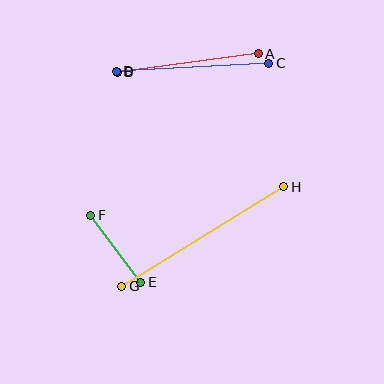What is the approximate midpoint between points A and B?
The midpoint is at approximately (188, 63) pixels.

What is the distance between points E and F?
The distance is approximately 83 pixels.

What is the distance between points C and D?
The distance is approximately 153 pixels.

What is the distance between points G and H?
The distance is approximately 190 pixels.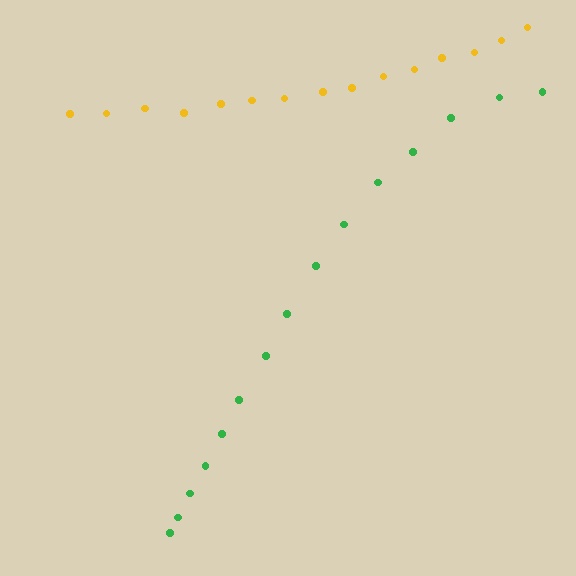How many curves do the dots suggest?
There are 2 distinct paths.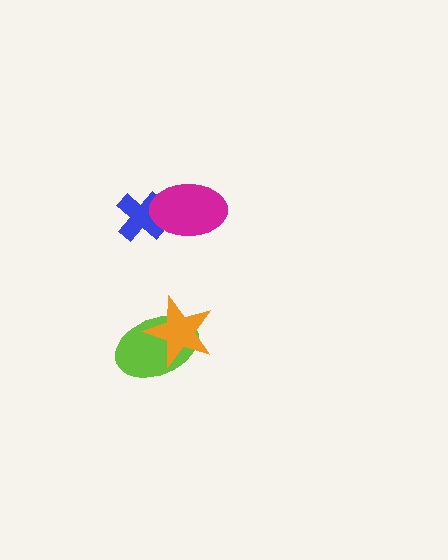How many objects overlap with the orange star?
1 object overlaps with the orange star.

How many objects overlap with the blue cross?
1 object overlaps with the blue cross.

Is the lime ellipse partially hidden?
Yes, it is partially covered by another shape.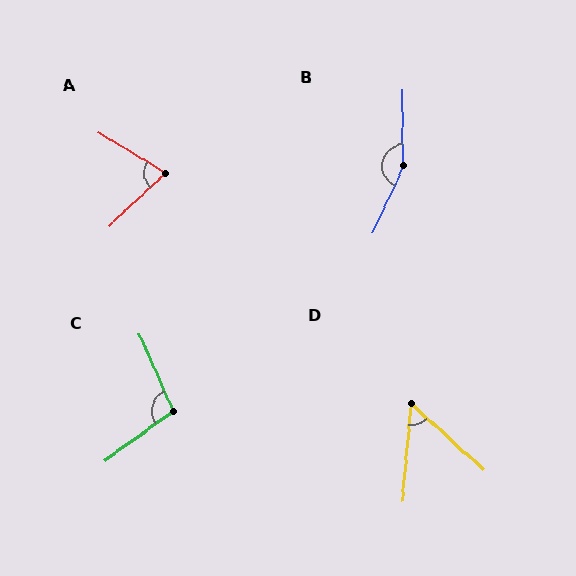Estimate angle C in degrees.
Approximately 102 degrees.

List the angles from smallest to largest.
D (52°), A (74°), C (102°), B (154°).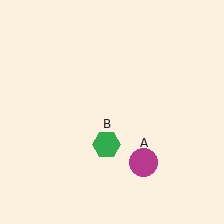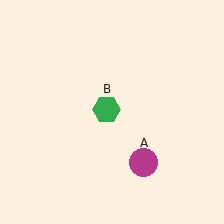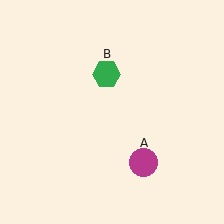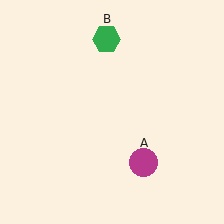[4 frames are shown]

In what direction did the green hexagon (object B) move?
The green hexagon (object B) moved up.